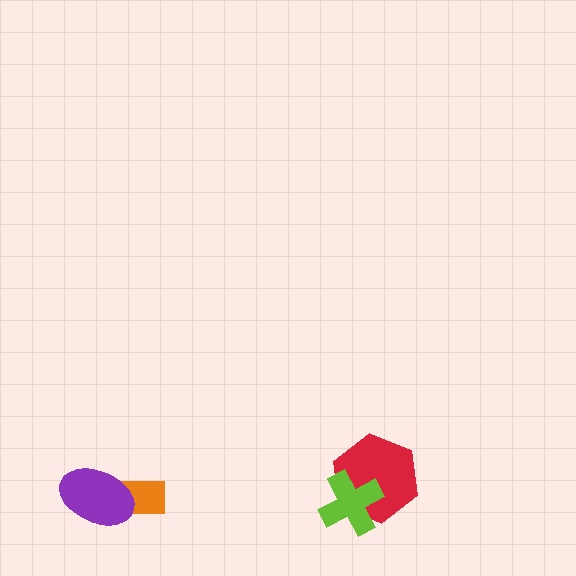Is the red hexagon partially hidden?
Yes, it is partially covered by another shape.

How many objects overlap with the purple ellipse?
1 object overlaps with the purple ellipse.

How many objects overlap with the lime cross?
1 object overlaps with the lime cross.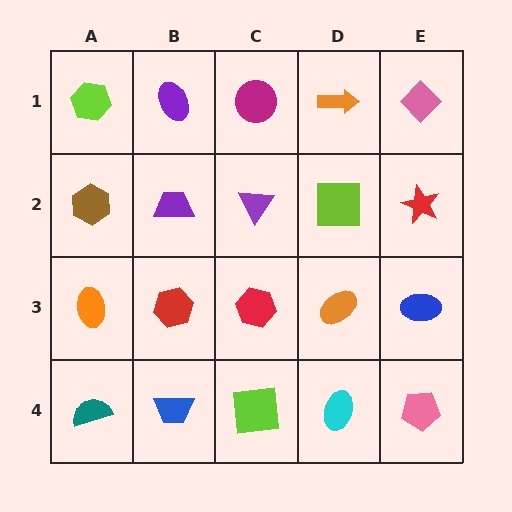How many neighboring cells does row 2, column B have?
4.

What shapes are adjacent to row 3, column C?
A purple triangle (row 2, column C), a lime square (row 4, column C), a red hexagon (row 3, column B), an orange ellipse (row 3, column D).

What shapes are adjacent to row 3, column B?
A purple trapezoid (row 2, column B), a blue trapezoid (row 4, column B), an orange ellipse (row 3, column A), a red hexagon (row 3, column C).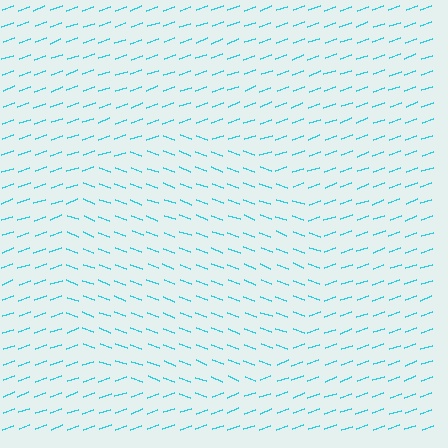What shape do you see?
I see a circle.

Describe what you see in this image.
The image is filled with small cyan line segments. A circle region in the image has lines oriented differently from the surrounding lines, creating a visible texture boundary.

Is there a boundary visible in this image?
Yes, there is a texture boundary formed by a change in line orientation.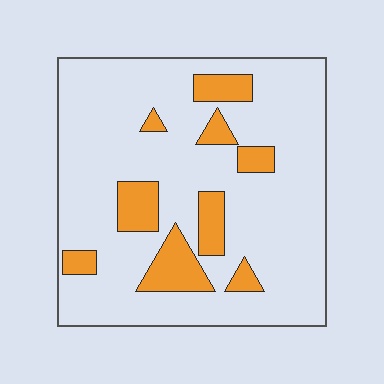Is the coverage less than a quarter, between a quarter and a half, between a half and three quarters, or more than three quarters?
Less than a quarter.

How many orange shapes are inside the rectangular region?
9.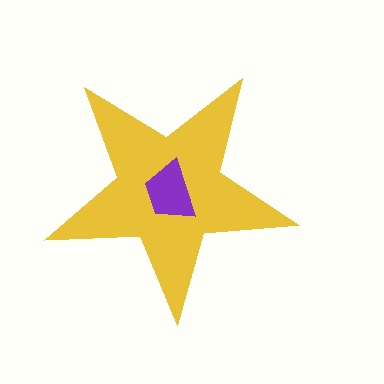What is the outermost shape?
The yellow star.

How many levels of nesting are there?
2.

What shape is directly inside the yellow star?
The purple trapezoid.